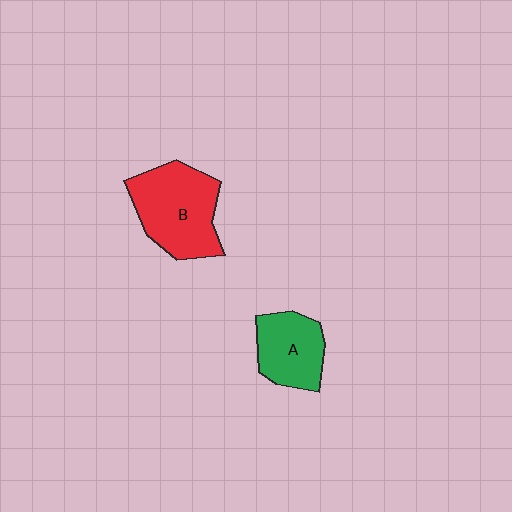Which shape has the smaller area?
Shape A (green).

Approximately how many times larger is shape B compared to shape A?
Approximately 1.5 times.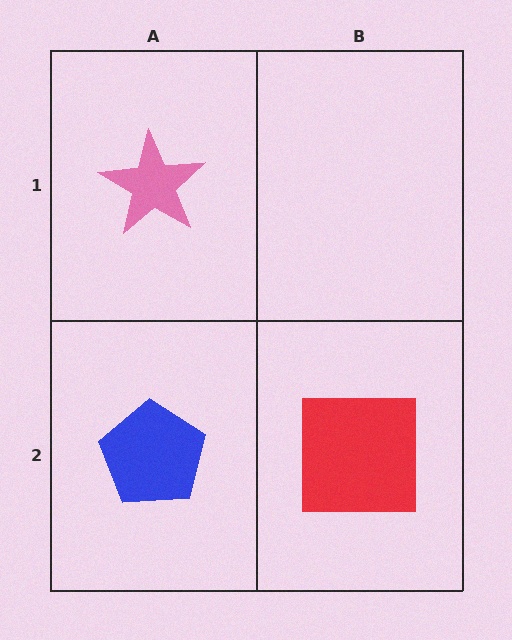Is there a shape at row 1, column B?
No, that cell is empty.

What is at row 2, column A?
A blue pentagon.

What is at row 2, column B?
A red square.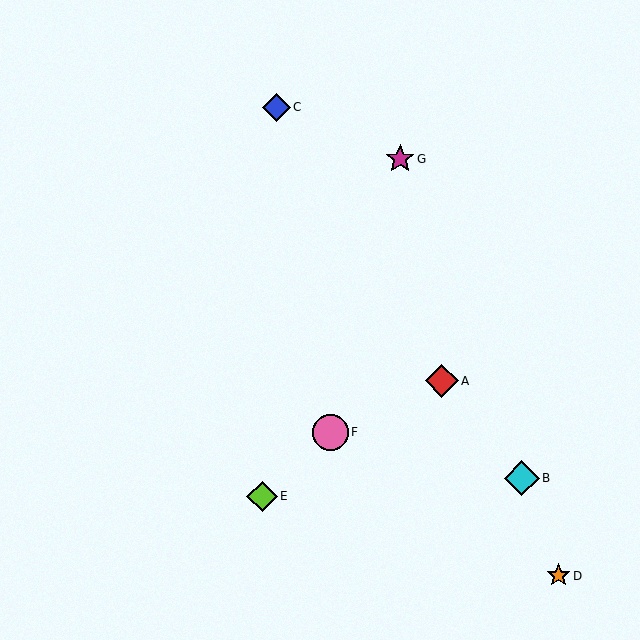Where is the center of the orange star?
The center of the orange star is at (558, 576).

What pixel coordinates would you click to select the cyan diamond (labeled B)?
Click at (522, 478) to select the cyan diamond B.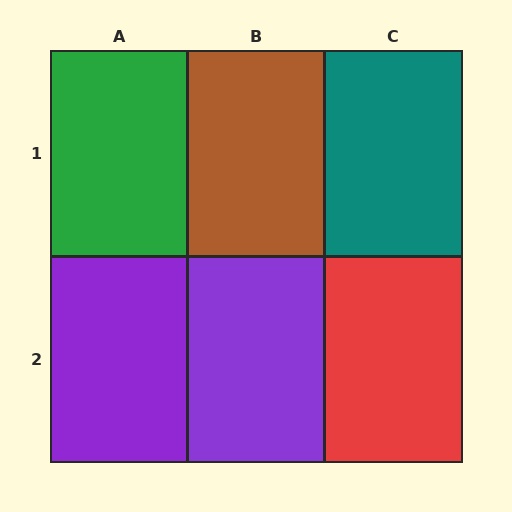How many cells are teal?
1 cell is teal.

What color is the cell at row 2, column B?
Purple.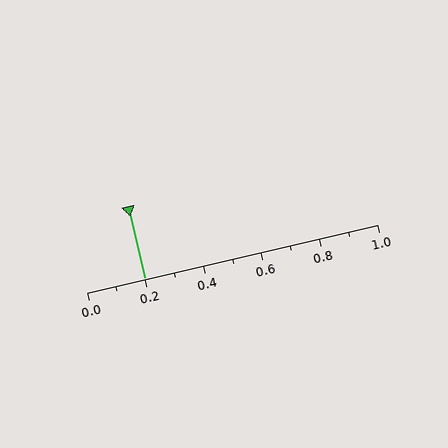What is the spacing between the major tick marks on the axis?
The major ticks are spaced 0.2 apart.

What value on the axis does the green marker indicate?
The marker indicates approximately 0.2.